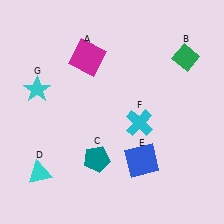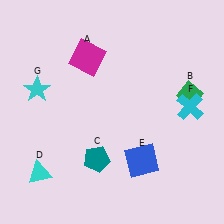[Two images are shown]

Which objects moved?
The objects that moved are: the green diamond (B), the cyan cross (F).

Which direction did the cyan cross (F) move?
The cyan cross (F) moved right.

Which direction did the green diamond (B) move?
The green diamond (B) moved down.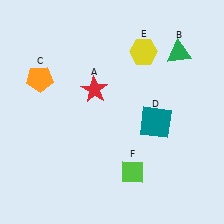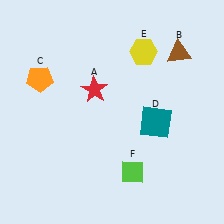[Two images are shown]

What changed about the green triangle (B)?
In Image 1, B is green. In Image 2, it changed to brown.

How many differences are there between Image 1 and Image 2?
There is 1 difference between the two images.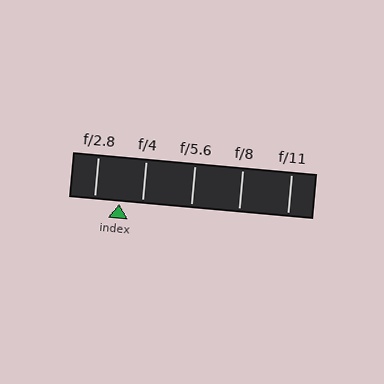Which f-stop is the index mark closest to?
The index mark is closest to f/4.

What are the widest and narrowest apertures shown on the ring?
The widest aperture shown is f/2.8 and the narrowest is f/11.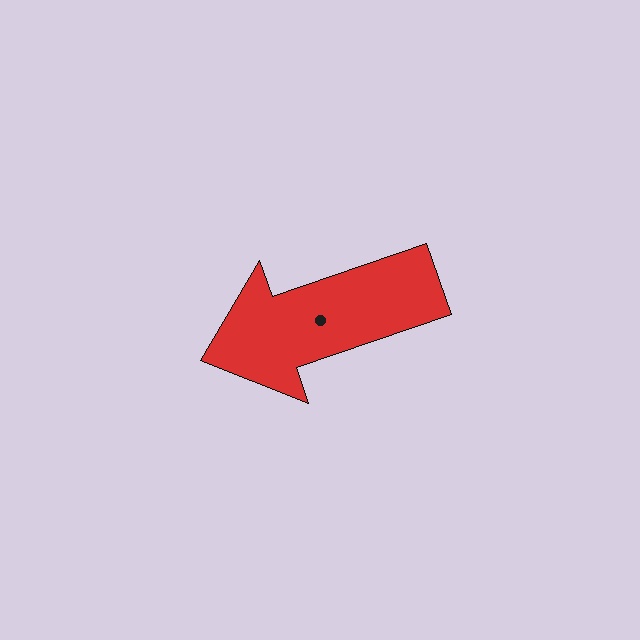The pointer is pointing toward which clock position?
Roughly 8 o'clock.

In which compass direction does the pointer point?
West.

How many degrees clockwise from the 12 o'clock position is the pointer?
Approximately 251 degrees.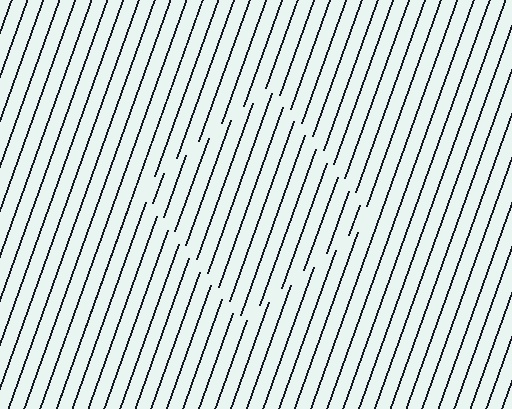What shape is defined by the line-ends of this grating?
An illusory square. The interior of the shape contains the same grating, shifted by half a period — the contour is defined by the phase discontinuity where line-ends from the inner and outer gratings abut.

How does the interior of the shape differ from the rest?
The interior of the shape contains the same grating, shifted by half a period — the contour is defined by the phase discontinuity where line-ends from the inner and outer gratings abut.